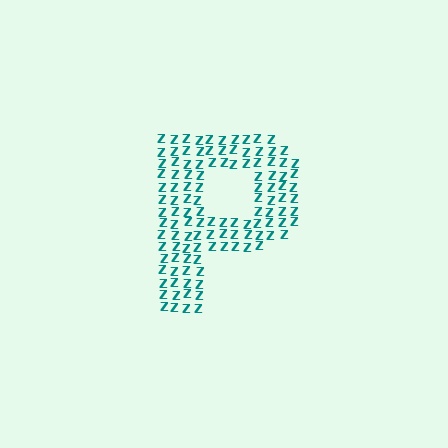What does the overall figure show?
The overall figure shows the letter P.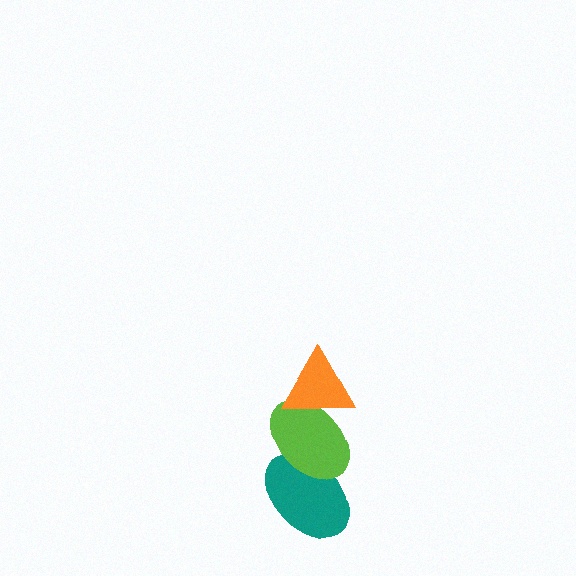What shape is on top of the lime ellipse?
The orange triangle is on top of the lime ellipse.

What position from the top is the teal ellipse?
The teal ellipse is 3rd from the top.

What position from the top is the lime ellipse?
The lime ellipse is 2nd from the top.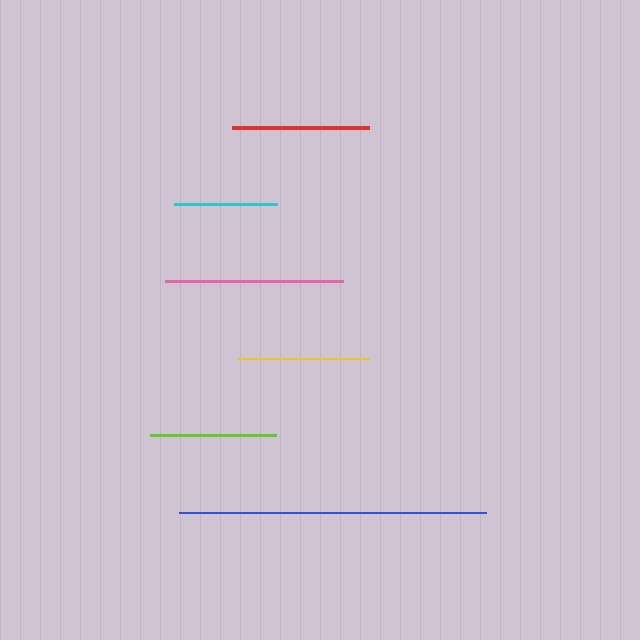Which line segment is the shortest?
The cyan line is the shortest at approximately 103 pixels.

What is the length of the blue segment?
The blue segment is approximately 307 pixels long.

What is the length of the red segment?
The red segment is approximately 137 pixels long.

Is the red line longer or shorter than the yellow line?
The red line is longer than the yellow line.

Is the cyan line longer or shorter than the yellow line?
The yellow line is longer than the cyan line.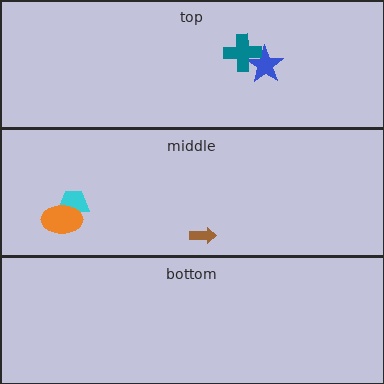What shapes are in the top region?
The blue star, the teal cross.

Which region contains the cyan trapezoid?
The middle region.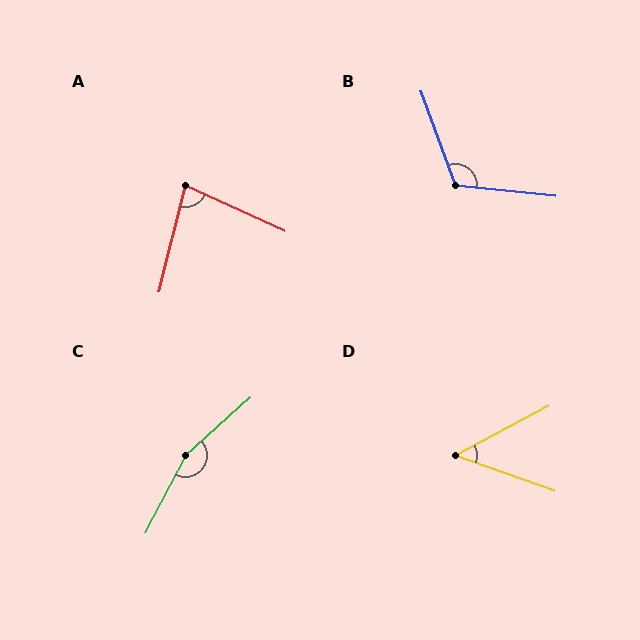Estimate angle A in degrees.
Approximately 79 degrees.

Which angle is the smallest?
D, at approximately 47 degrees.